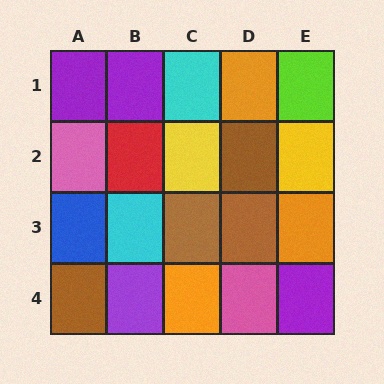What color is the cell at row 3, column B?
Cyan.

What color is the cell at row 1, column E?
Lime.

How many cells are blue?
1 cell is blue.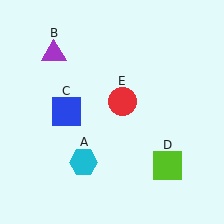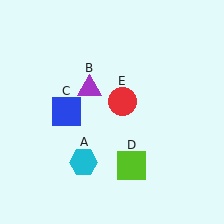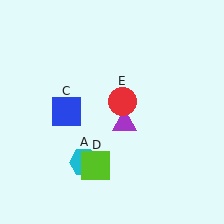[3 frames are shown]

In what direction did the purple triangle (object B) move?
The purple triangle (object B) moved down and to the right.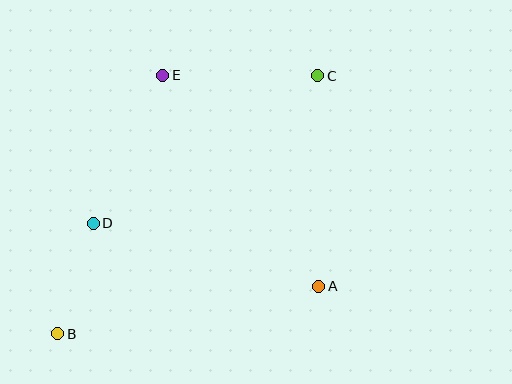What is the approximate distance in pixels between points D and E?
The distance between D and E is approximately 163 pixels.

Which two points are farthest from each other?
Points B and C are farthest from each other.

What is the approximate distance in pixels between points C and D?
The distance between C and D is approximately 269 pixels.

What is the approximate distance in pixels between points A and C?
The distance between A and C is approximately 211 pixels.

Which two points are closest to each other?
Points B and D are closest to each other.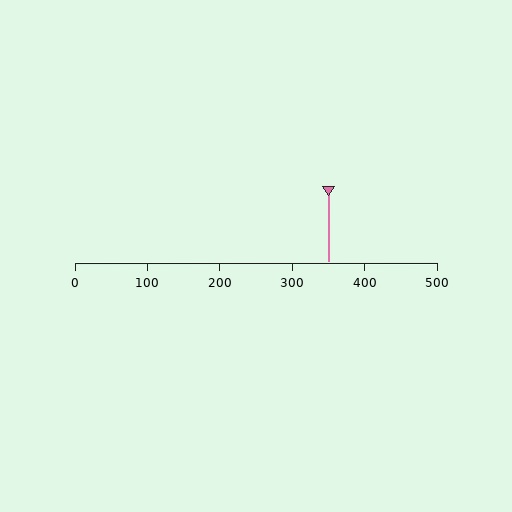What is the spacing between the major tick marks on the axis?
The major ticks are spaced 100 apart.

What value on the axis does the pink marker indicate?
The marker indicates approximately 350.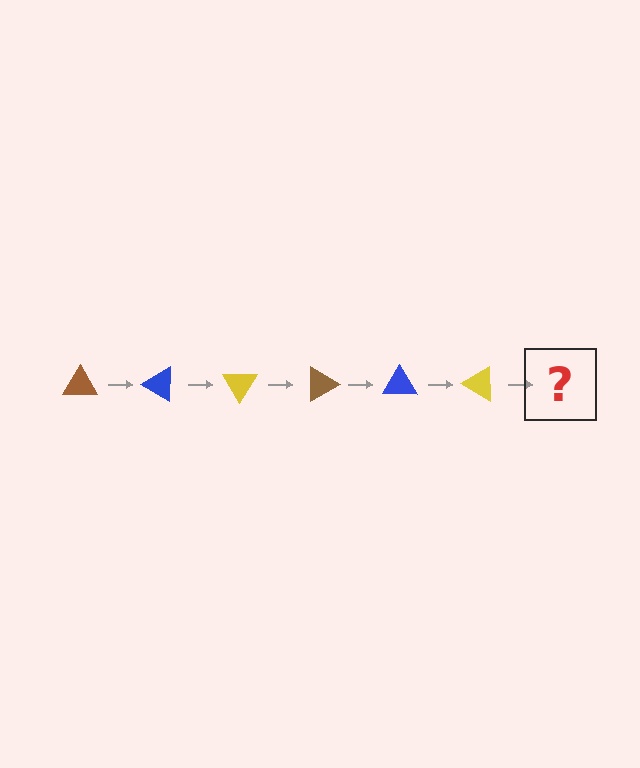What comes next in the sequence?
The next element should be a brown triangle, rotated 180 degrees from the start.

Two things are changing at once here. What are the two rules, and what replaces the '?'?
The two rules are that it rotates 30 degrees each step and the color cycles through brown, blue, and yellow. The '?' should be a brown triangle, rotated 180 degrees from the start.